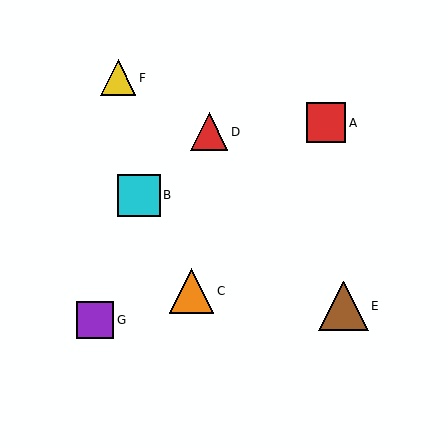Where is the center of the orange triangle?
The center of the orange triangle is at (191, 291).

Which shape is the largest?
The brown triangle (labeled E) is the largest.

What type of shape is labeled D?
Shape D is a red triangle.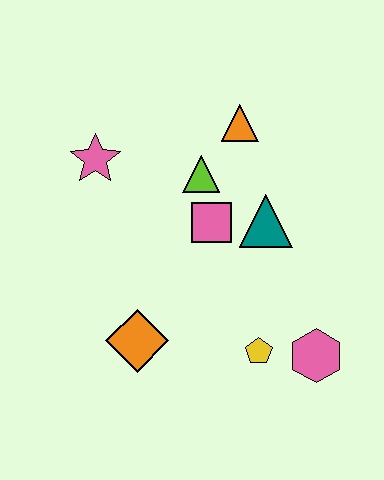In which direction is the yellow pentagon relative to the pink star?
The yellow pentagon is below the pink star.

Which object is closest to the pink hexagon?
The yellow pentagon is closest to the pink hexagon.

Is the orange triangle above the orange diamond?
Yes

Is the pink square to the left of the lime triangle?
No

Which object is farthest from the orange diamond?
The orange triangle is farthest from the orange diamond.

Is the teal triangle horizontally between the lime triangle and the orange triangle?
No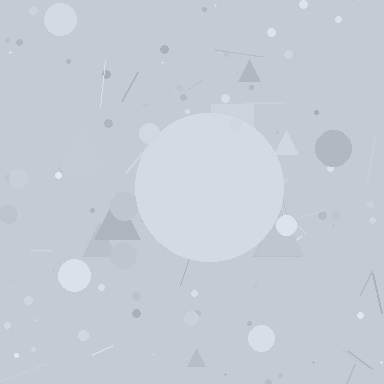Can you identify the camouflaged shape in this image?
The camouflaged shape is a circle.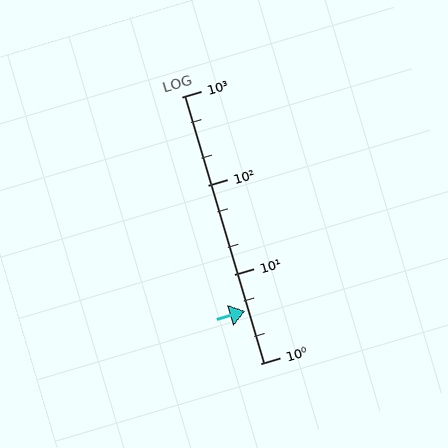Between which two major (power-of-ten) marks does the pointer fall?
The pointer is between 1 and 10.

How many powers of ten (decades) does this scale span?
The scale spans 3 decades, from 1 to 1000.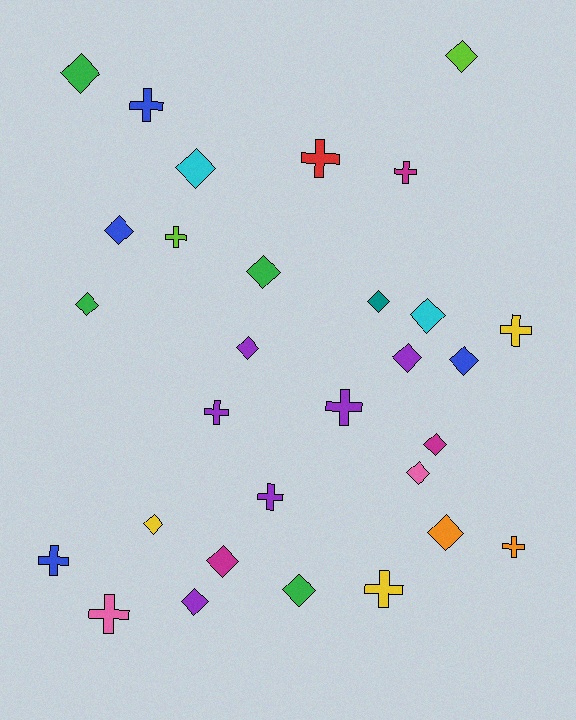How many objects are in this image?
There are 30 objects.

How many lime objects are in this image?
There are 2 lime objects.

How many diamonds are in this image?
There are 18 diamonds.